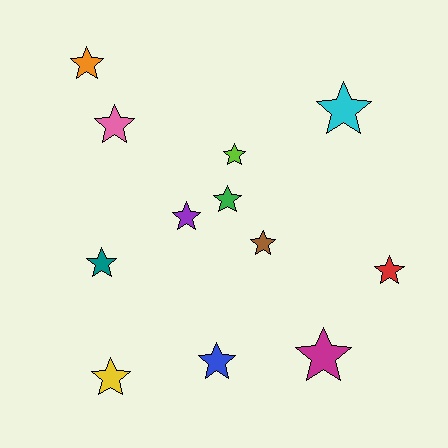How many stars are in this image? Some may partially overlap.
There are 12 stars.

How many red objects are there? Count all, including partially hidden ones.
There is 1 red object.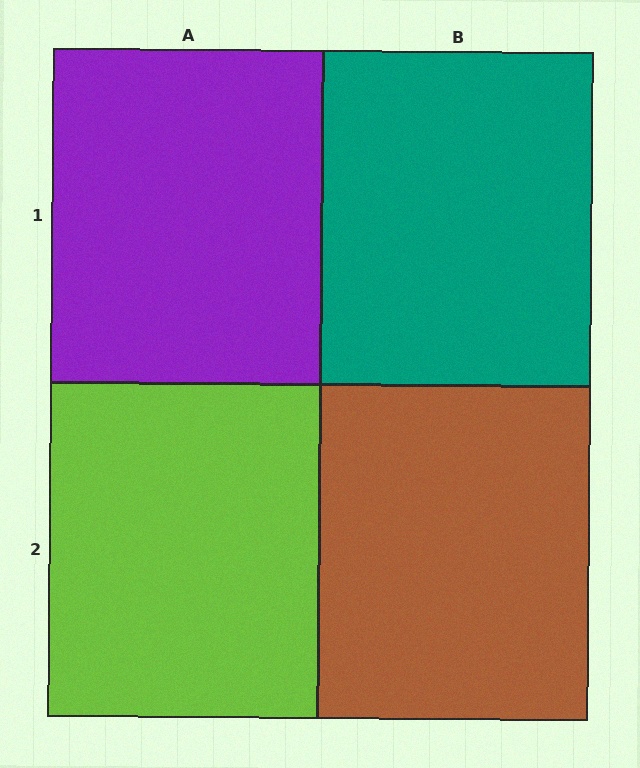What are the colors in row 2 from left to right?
Lime, brown.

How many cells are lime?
1 cell is lime.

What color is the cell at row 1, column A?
Purple.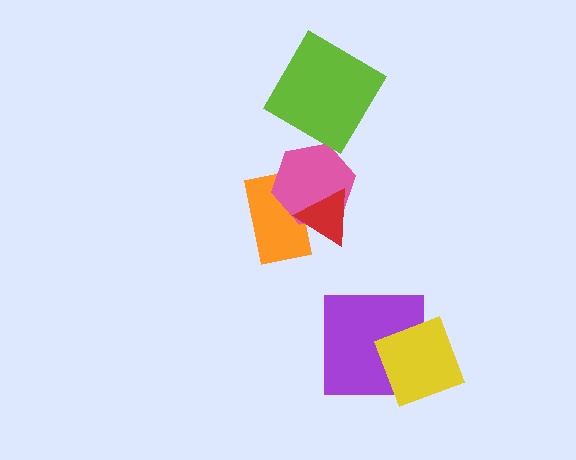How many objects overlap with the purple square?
1 object overlaps with the purple square.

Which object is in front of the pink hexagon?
The red triangle is in front of the pink hexagon.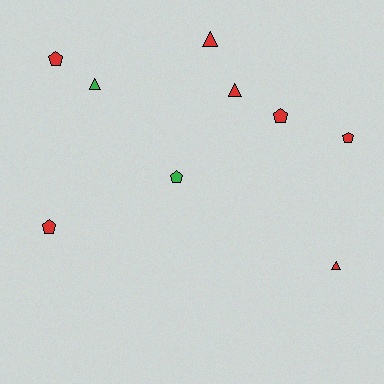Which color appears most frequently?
Red, with 7 objects.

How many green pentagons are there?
There is 1 green pentagon.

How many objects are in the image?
There are 9 objects.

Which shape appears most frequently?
Pentagon, with 5 objects.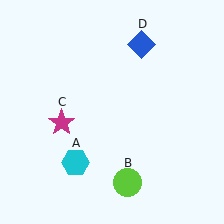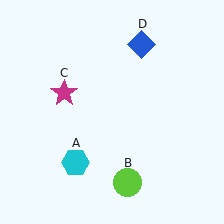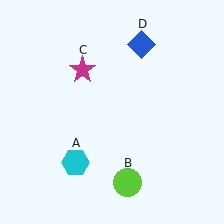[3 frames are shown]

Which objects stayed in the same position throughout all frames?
Cyan hexagon (object A) and lime circle (object B) and blue diamond (object D) remained stationary.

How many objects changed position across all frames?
1 object changed position: magenta star (object C).